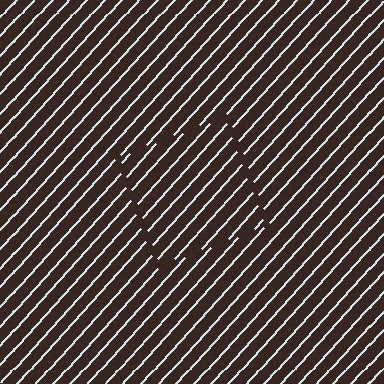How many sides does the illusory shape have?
4 sides — the line-ends trace a square.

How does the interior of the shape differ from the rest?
The interior of the shape contains the same grating, shifted by half a period — the contour is defined by the phase discontinuity where line-ends from the inner and outer gratings abut.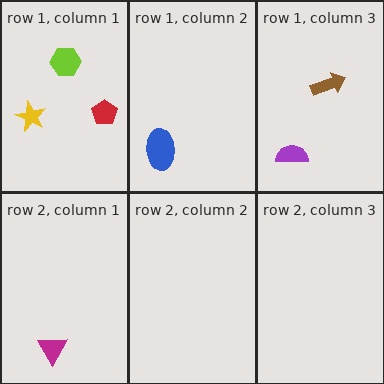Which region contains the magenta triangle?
The row 2, column 1 region.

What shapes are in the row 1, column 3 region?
The brown arrow, the purple semicircle.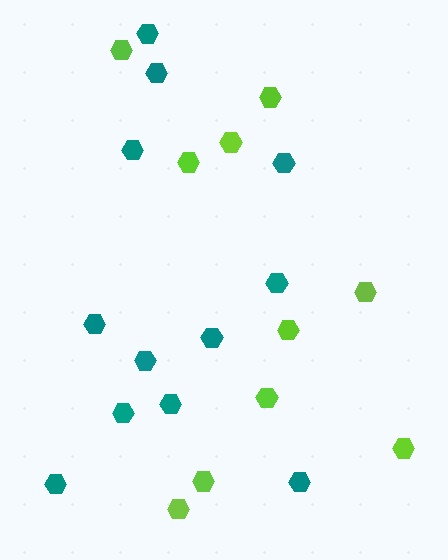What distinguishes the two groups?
There are 2 groups: one group of teal hexagons (12) and one group of lime hexagons (10).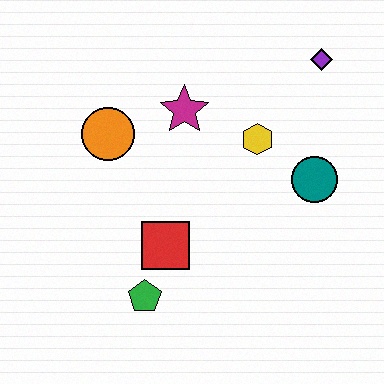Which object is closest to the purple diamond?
The yellow hexagon is closest to the purple diamond.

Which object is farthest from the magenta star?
The green pentagon is farthest from the magenta star.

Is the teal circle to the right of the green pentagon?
Yes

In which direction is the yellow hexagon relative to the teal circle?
The yellow hexagon is to the left of the teal circle.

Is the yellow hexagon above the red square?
Yes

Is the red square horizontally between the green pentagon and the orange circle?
No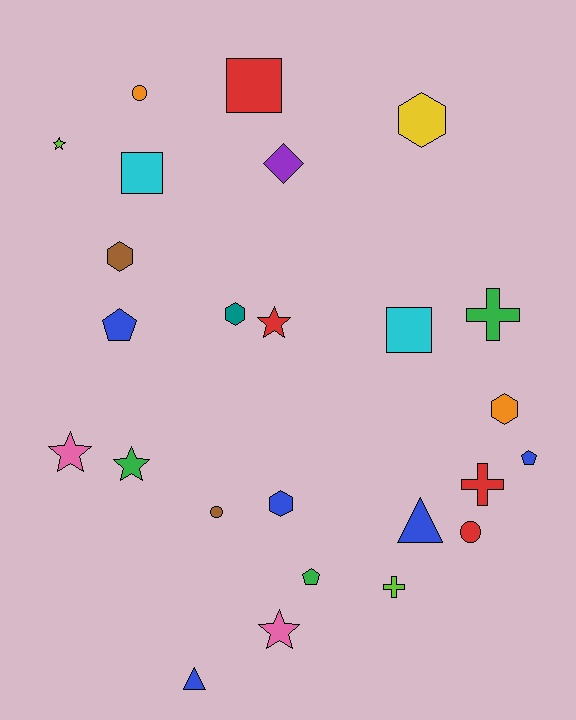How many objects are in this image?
There are 25 objects.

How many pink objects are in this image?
There are 2 pink objects.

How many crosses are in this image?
There are 3 crosses.